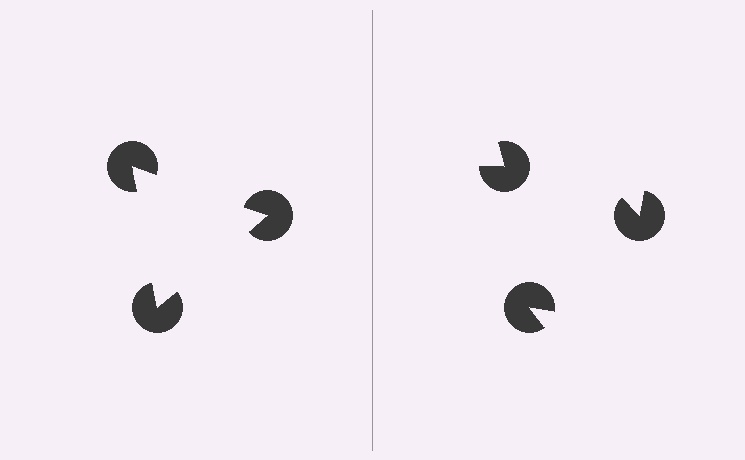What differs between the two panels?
The pac-man discs are positioned identically on both sides; only the wedge orientations differ. On the left they align to a triangle; on the right they are misaligned.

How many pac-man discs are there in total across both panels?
6 — 3 on each side.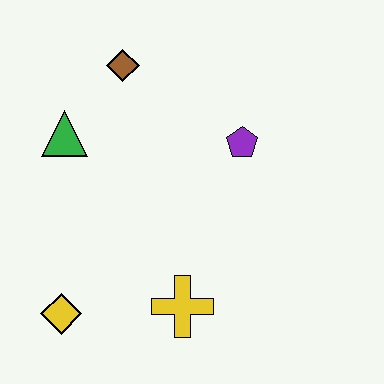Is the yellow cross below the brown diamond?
Yes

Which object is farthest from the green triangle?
The yellow cross is farthest from the green triangle.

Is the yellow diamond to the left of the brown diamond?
Yes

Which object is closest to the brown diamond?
The green triangle is closest to the brown diamond.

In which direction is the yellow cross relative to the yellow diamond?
The yellow cross is to the right of the yellow diamond.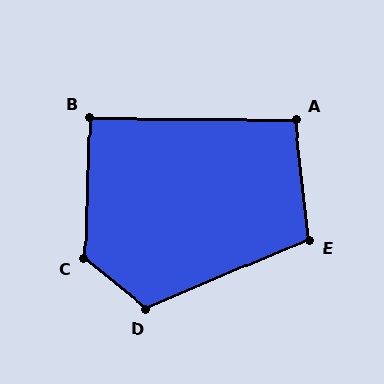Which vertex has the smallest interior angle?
B, at approximately 92 degrees.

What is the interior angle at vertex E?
Approximately 107 degrees (obtuse).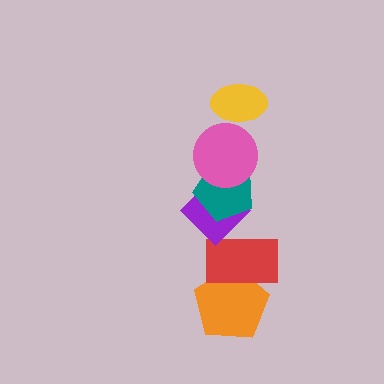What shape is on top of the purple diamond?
The teal pentagon is on top of the purple diamond.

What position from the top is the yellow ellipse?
The yellow ellipse is 1st from the top.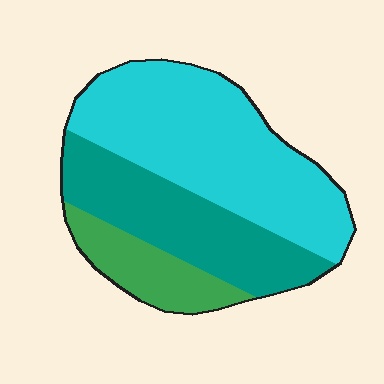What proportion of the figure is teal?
Teal covers roughly 30% of the figure.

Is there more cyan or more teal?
Cyan.